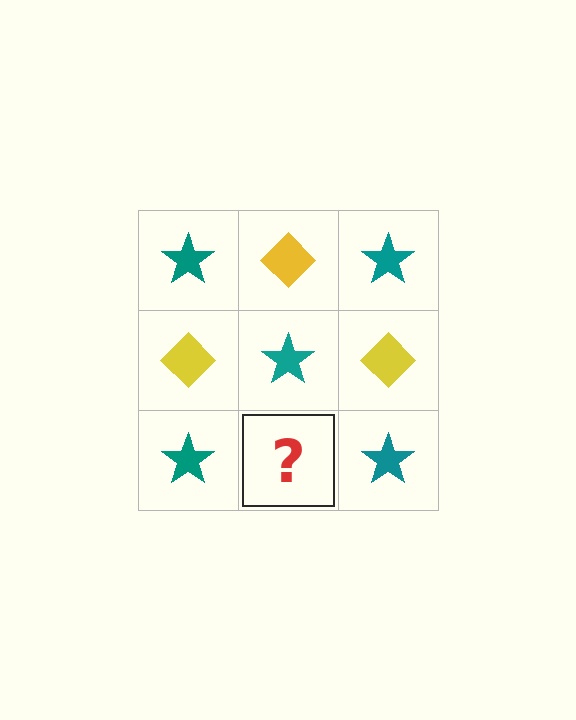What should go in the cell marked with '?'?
The missing cell should contain a yellow diamond.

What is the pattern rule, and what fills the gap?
The rule is that it alternates teal star and yellow diamond in a checkerboard pattern. The gap should be filled with a yellow diamond.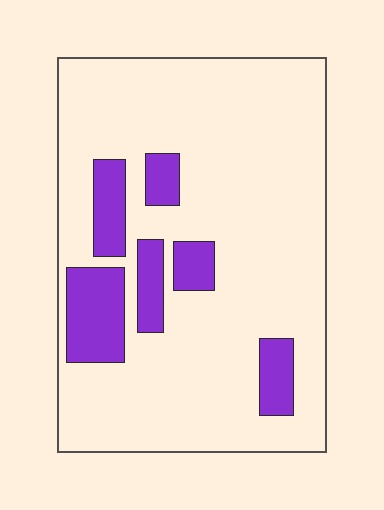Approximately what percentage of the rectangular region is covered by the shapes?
Approximately 15%.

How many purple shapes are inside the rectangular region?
6.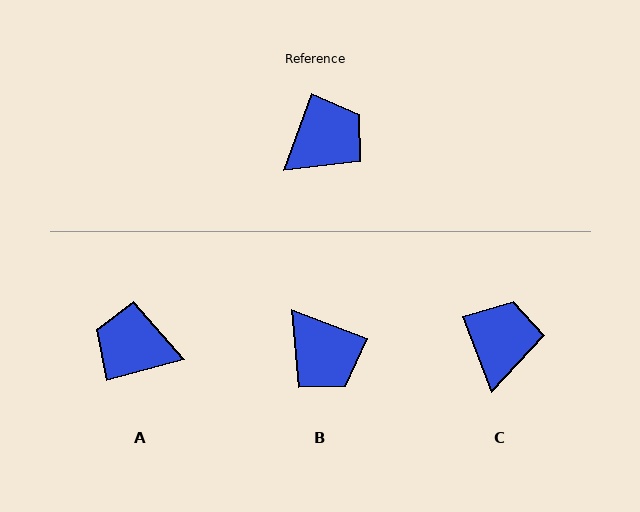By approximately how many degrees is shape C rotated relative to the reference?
Approximately 41 degrees counter-clockwise.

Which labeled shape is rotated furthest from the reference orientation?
A, about 125 degrees away.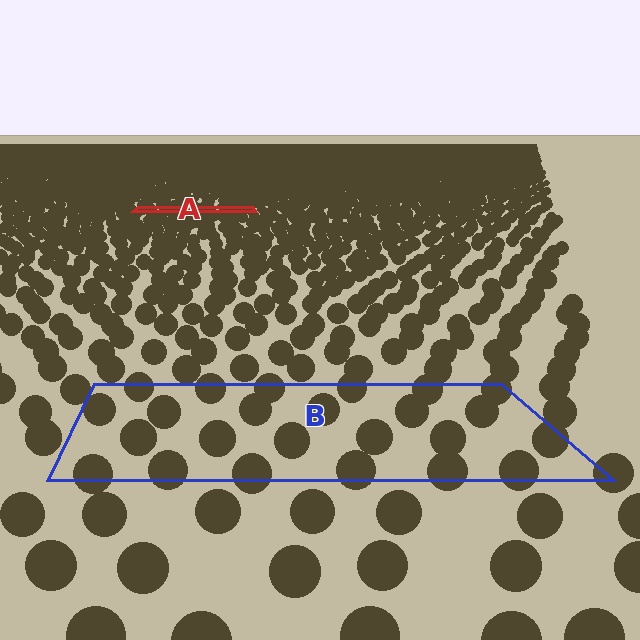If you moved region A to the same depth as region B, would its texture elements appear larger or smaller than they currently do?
They would appear larger. At a closer depth, the same texture elements are projected at a bigger on-screen size.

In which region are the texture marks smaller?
The texture marks are smaller in region A, because it is farther away.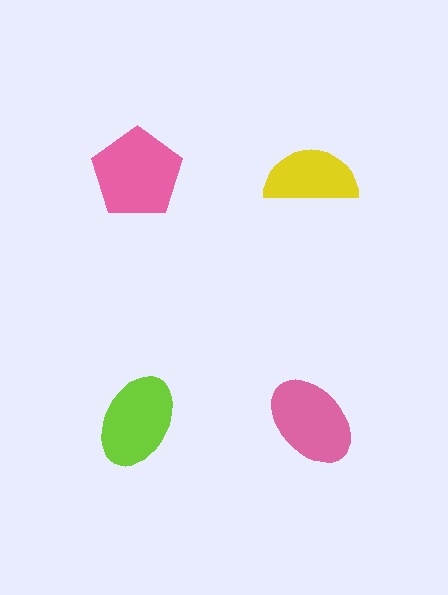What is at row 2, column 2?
A pink ellipse.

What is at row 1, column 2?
A yellow semicircle.